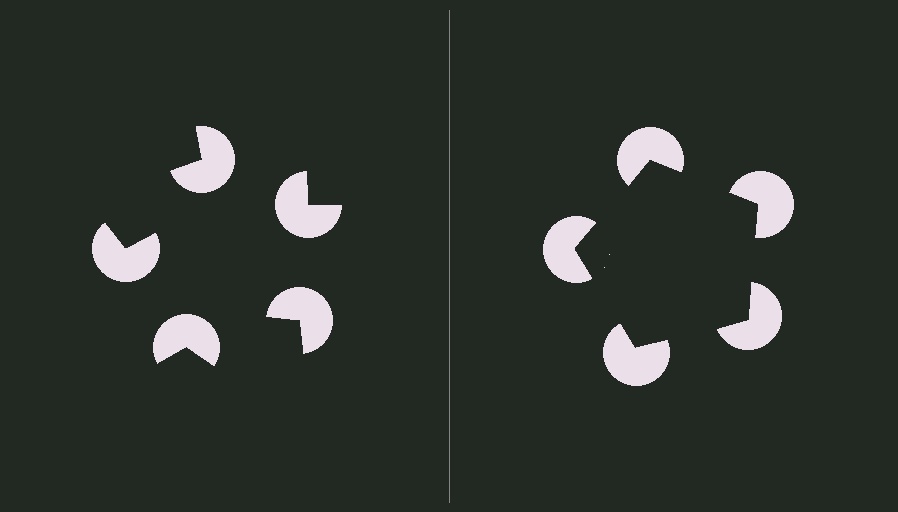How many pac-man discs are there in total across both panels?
10 — 5 on each side.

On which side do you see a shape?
An illusory pentagon appears on the right side. On the left side the wedge cuts are rotated, so no coherent shape forms.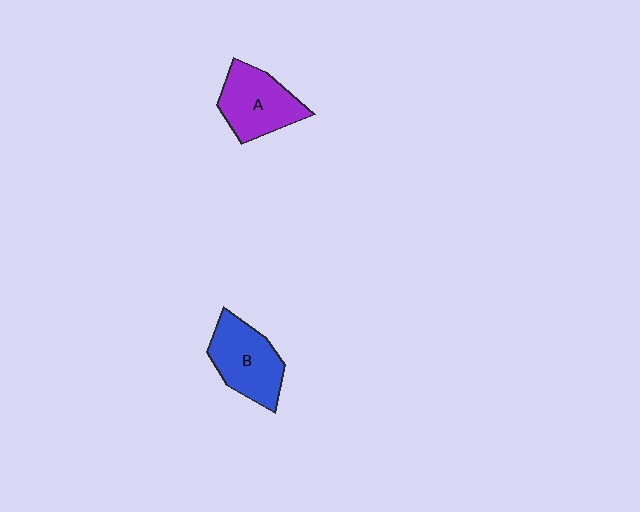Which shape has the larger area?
Shape B (blue).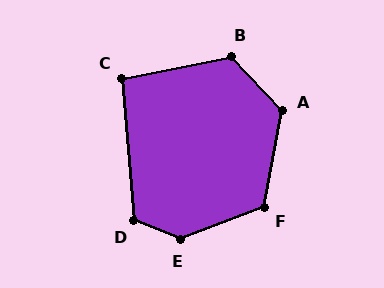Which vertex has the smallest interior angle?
C, at approximately 97 degrees.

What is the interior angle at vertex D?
Approximately 117 degrees (obtuse).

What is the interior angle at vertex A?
Approximately 126 degrees (obtuse).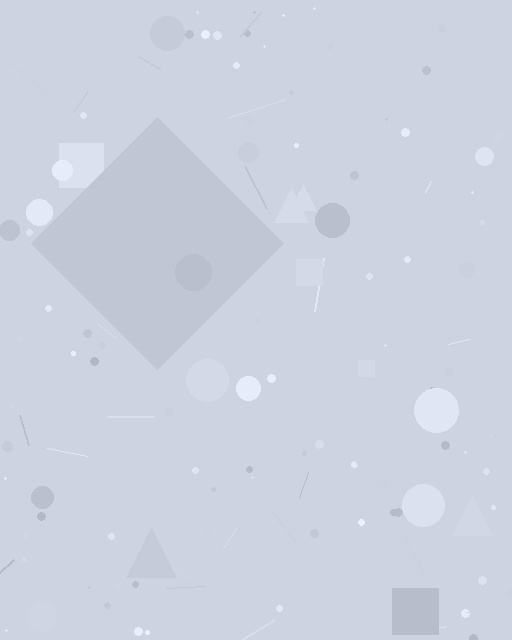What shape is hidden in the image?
A diamond is hidden in the image.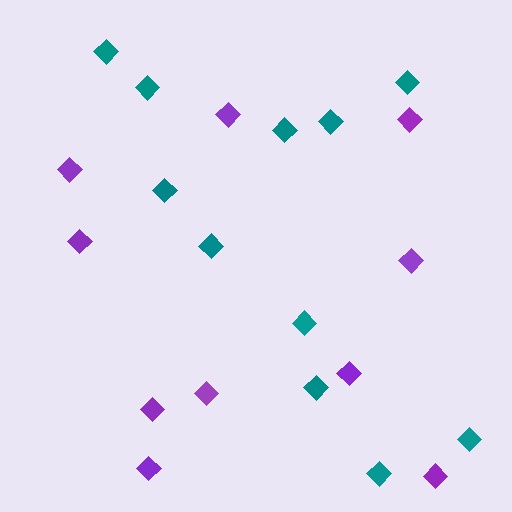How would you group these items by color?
There are 2 groups: one group of teal diamonds (11) and one group of purple diamonds (10).